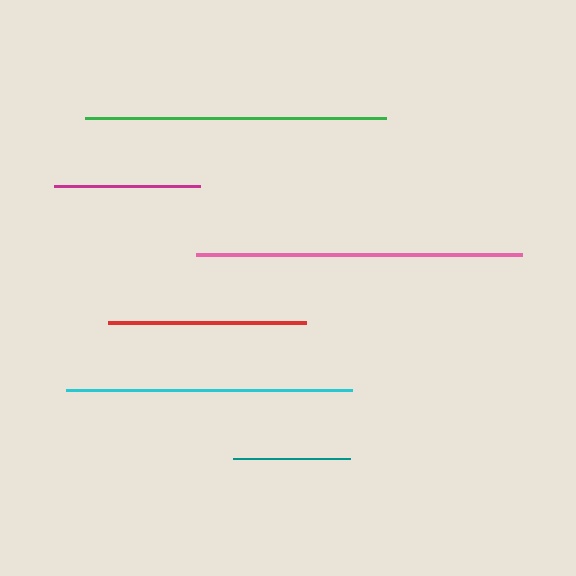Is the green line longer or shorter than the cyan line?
The green line is longer than the cyan line.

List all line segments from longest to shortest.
From longest to shortest: pink, green, cyan, red, magenta, teal.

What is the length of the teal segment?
The teal segment is approximately 117 pixels long.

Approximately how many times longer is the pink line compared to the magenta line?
The pink line is approximately 2.2 times the length of the magenta line.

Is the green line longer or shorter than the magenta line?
The green line is longer than the magenta line.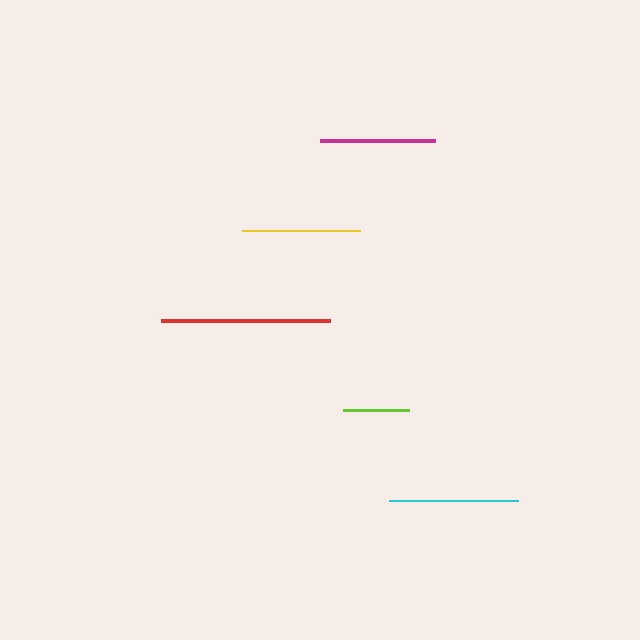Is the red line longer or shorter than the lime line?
The red line is longer than the lime line.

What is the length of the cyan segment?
The cyan segment is approximately 129 pixels long.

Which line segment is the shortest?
The lime line is the shortest at approximately 66 pixels.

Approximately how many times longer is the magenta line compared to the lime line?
The magenta line is approximately 1.7 times the length of the lime line.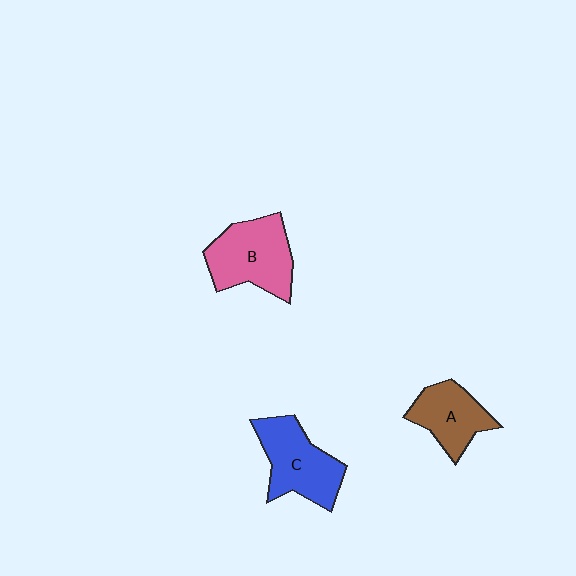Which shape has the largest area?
Shape B (pink).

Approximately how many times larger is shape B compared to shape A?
Approximately 1.4 times.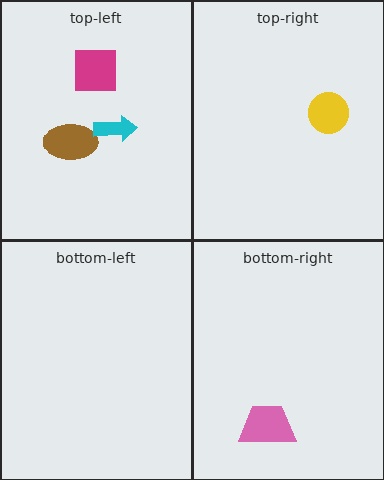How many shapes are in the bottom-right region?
1.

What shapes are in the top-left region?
The magenta square, the brown ellipse, the cyan arrow.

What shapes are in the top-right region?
The yellow circle.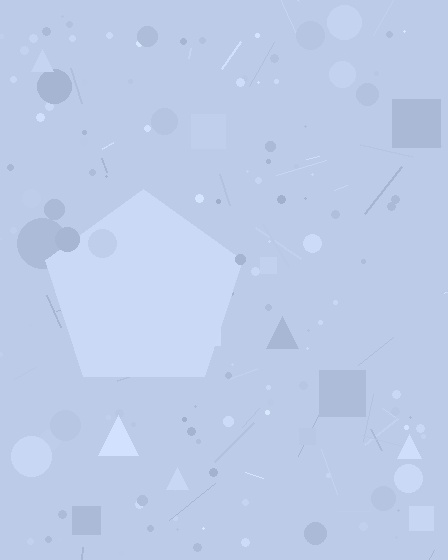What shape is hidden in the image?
A pentagon is hidden in the image.